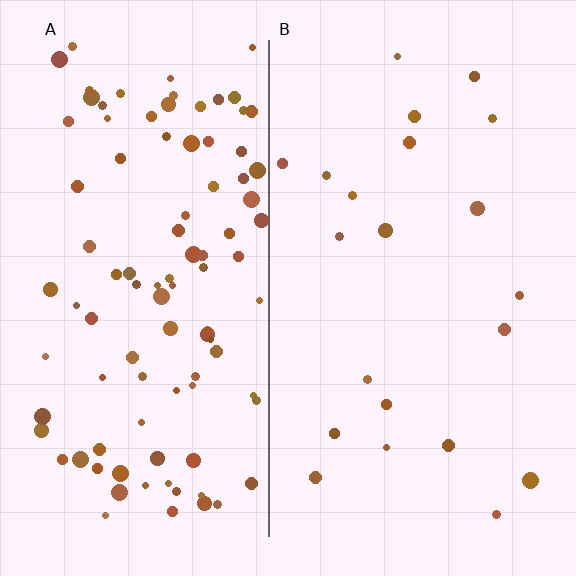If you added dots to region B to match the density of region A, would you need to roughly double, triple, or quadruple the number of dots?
Approximately quadruple.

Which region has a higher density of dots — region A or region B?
A (the left).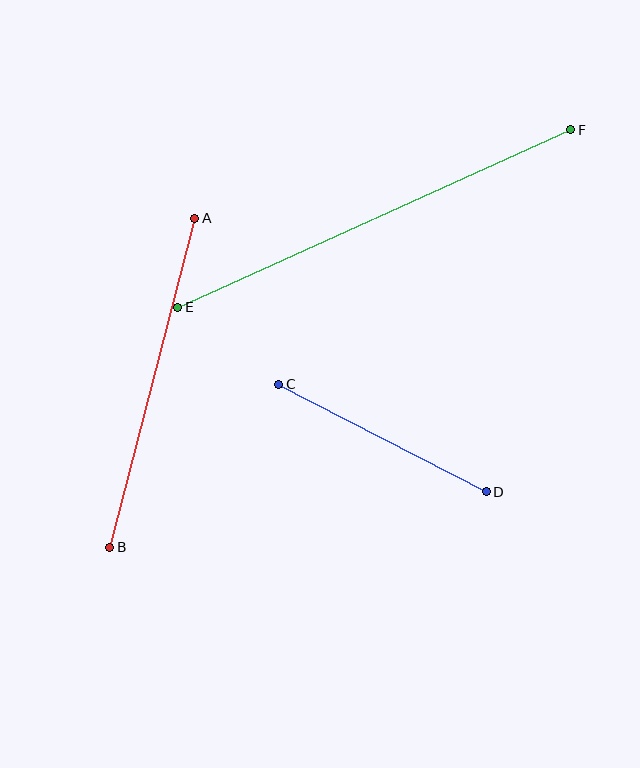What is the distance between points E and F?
The distance is approximately 431 pixels.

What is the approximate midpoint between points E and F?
The midpoint is at approximately (374, 219) pixels.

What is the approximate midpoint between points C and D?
The midpoint is at approximately (383, 438) pixels.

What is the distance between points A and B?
The distance is approximately 340 pixels.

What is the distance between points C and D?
The distance is approximately 233 pixels.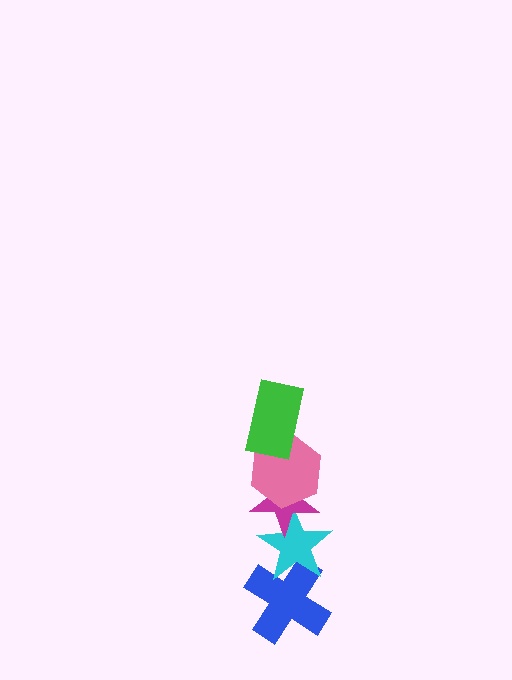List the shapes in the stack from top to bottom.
From top to bottom: the green rectangle, the pink hexagon, the magenta star, the cyan star, the blue cross.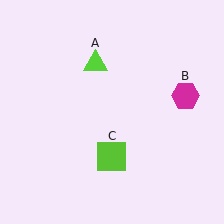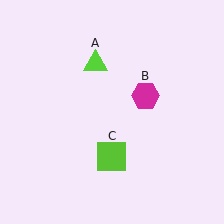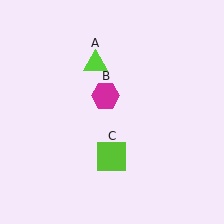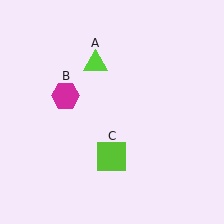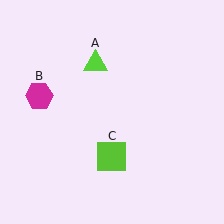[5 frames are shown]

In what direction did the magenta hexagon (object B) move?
The magenta hexagon (object B) moved left.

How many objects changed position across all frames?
1 object changed position: magenta hexagon (object B).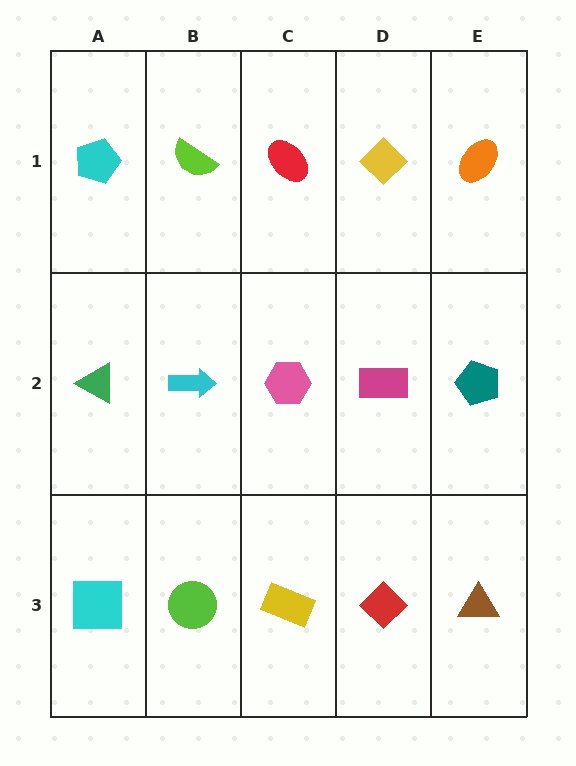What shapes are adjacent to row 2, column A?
A cyan pentagon (row 1, column A), a cyan square (row 3, column A), a cyan arrow (row 2, column B).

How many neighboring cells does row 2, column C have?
4.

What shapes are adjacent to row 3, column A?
A green triangle (row 2, column A), a lime circle (row 3, column B).